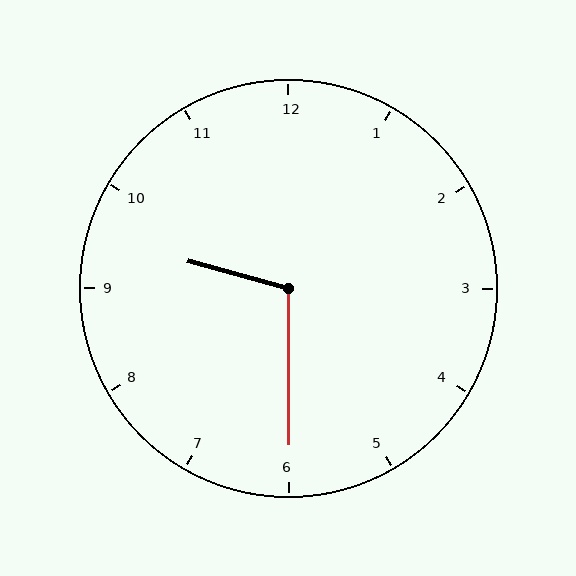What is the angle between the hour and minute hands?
Approximately 105 degrees.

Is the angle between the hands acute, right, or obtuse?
It is obtuse.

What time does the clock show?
9:30.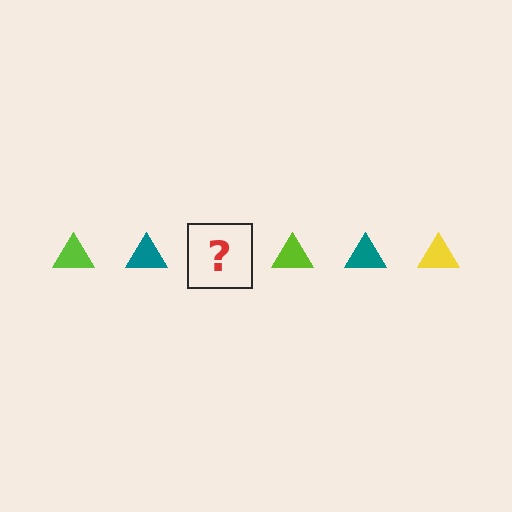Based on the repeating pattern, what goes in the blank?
The blank should be a yellow triangle.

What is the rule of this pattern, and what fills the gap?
The rule is that the pattern cycles through lime, teal, yellow triangles. The gap should be filled with a yellow triangle.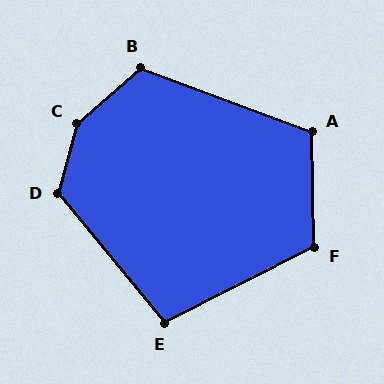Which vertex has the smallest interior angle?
E, at approximately 103 degrees.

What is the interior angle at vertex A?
Approximately 111 degrees (obtuse).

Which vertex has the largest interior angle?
C, at approximately 146 degrees.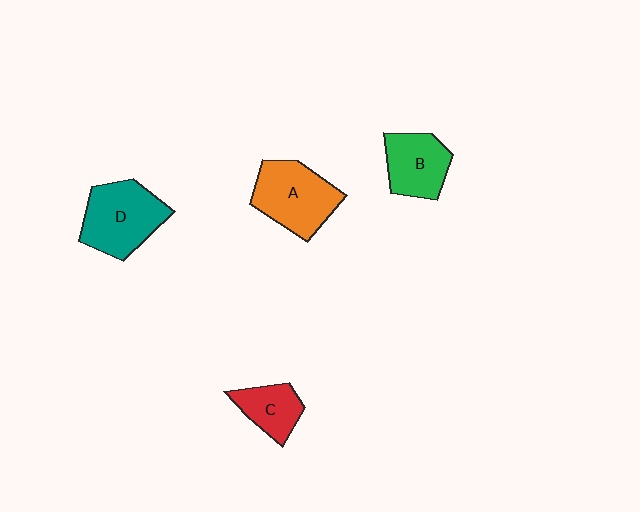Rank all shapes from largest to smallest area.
From largest to smallest: D (teal), A (orange), B (green), C (red).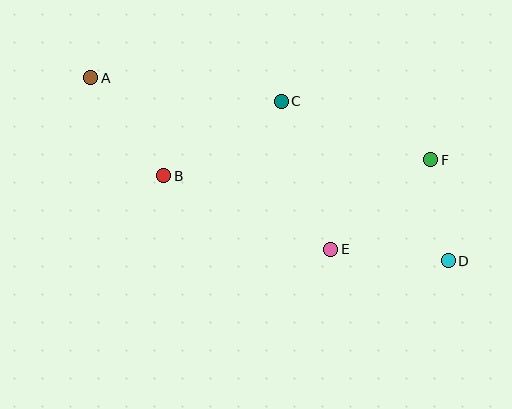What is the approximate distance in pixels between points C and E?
The distance between C and E is approximately 156 pixels.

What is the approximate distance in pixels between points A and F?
The distance between A and F is approximately 350 pixels.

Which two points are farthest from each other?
Points A and D are farthest from each other.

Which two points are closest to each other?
Points D and F are closest to each other.